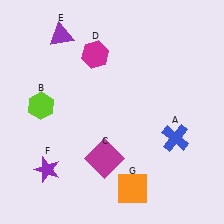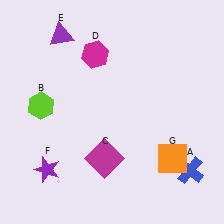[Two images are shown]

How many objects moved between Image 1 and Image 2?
2 objects moved between the two images.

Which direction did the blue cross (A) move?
The blue cross (A) moved down.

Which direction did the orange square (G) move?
The orange square (G) moved right.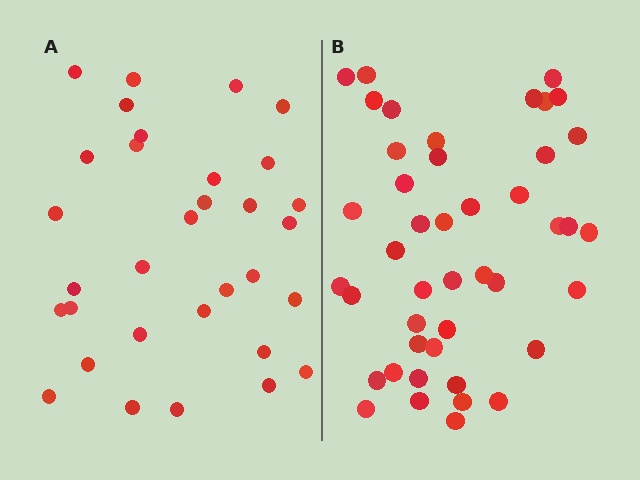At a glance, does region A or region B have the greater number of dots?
Region B (the right region) has more dots.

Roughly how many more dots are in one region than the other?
Region B has roughly 12 or so more dots than region A.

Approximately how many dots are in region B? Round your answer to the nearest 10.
About 40 dots. (The exact count is 44, which rounds to 40.)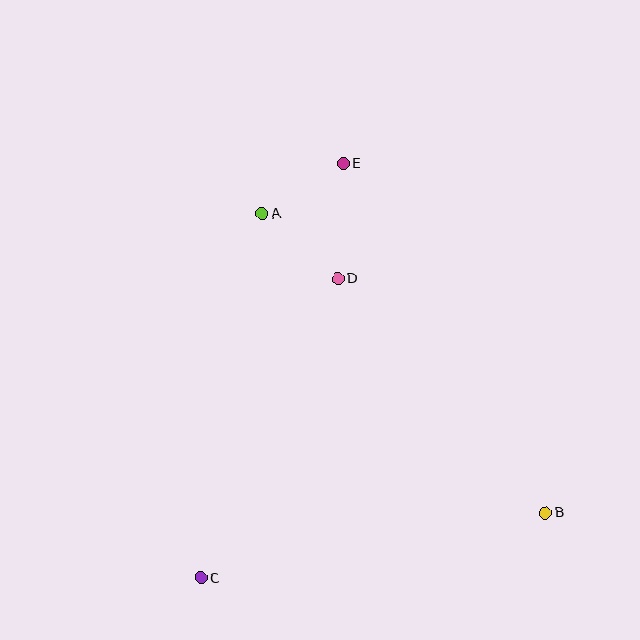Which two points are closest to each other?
Points A and E are closest to each other.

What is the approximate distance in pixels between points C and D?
The distance between C and D is approximately 329 pixels.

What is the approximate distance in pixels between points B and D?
The distance between B and D is approximately 312 pixels.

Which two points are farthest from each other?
Points C and E are farthest from each other.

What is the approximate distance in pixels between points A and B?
The distance between A and B is approximately 412 pixels.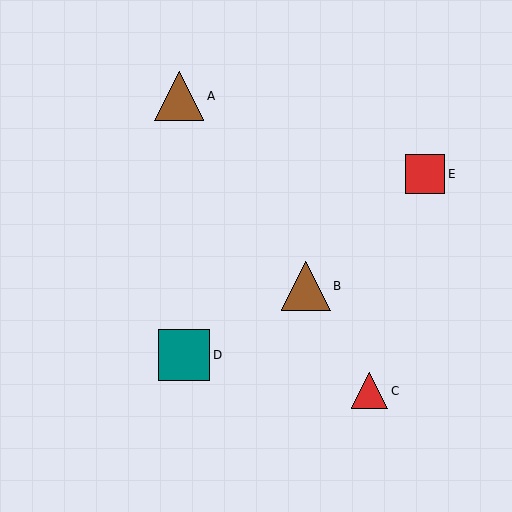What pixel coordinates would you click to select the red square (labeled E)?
Click at (425, 174) to select the red square E.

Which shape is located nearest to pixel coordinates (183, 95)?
The brown triangle (labeled A) at (179, 96) is nearest to that location.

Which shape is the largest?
The teal square (labeled D) is the largest.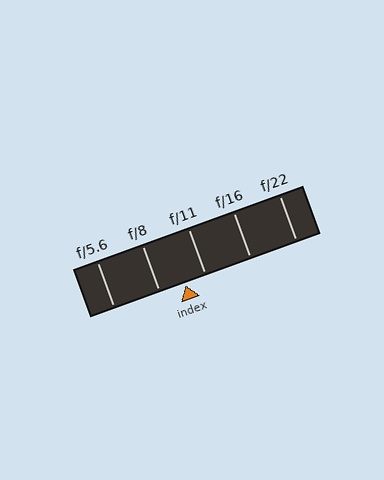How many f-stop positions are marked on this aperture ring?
There are 5 f-stop positions marked.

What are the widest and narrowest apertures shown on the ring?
The widest aperture shown is f/5.6 and the narrowest is f/22.